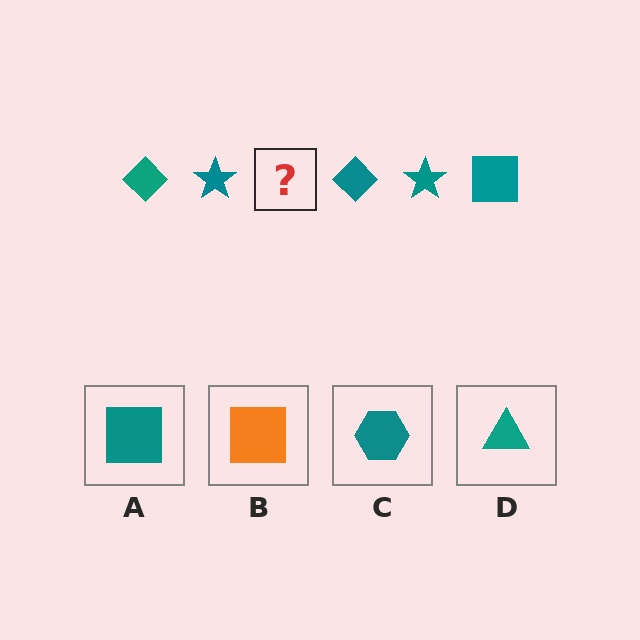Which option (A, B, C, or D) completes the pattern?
A.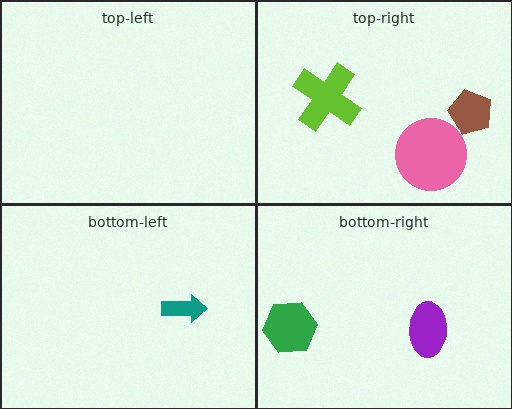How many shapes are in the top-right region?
3.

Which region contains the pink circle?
The top-right region.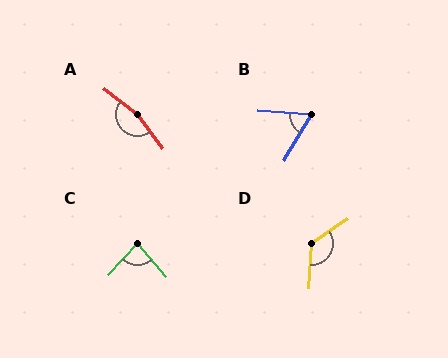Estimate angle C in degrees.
Approximately 82 degrees.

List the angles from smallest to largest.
B (64°), C (82°), D (127°), A (164°).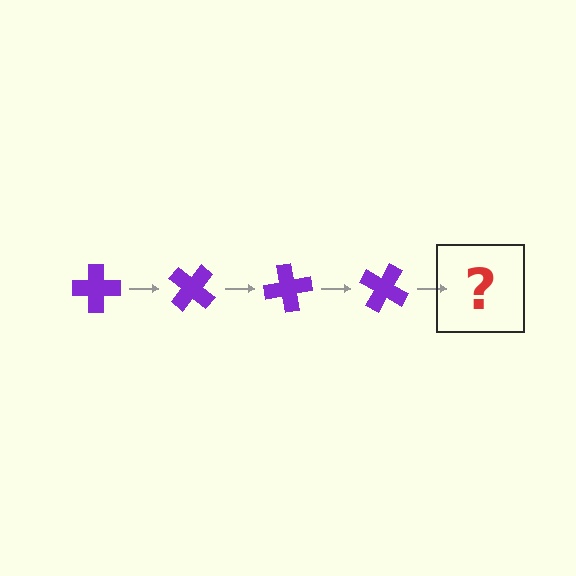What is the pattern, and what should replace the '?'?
The pattern is that the cross rotates 40 degrees each step. The '?' should be a purple cross rotated 160 degrees.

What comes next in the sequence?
The next element should be a purple cross rotated 160 degrees.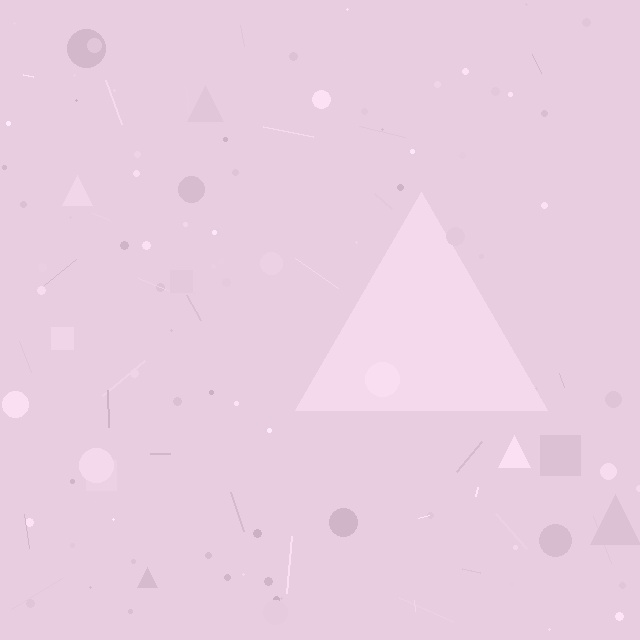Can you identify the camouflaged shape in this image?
The camouflaged shape is a triangle.